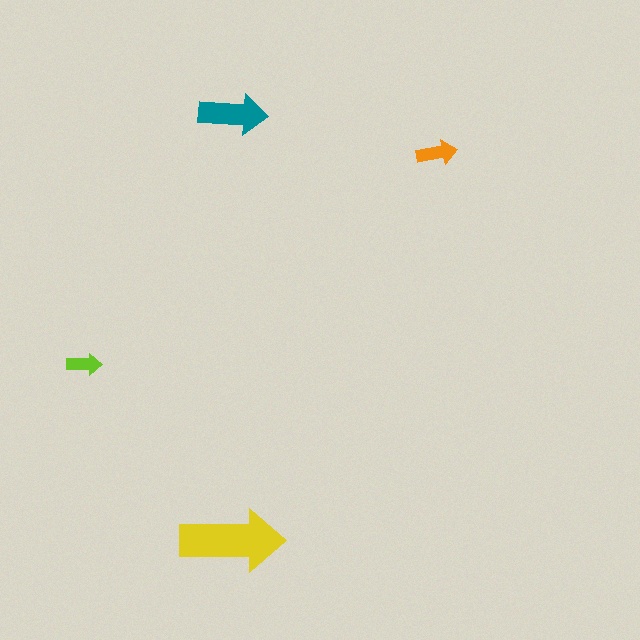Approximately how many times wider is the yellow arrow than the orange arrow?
About 2.5 times wider.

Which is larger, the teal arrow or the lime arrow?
The teal one.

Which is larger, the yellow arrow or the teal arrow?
The yellow one.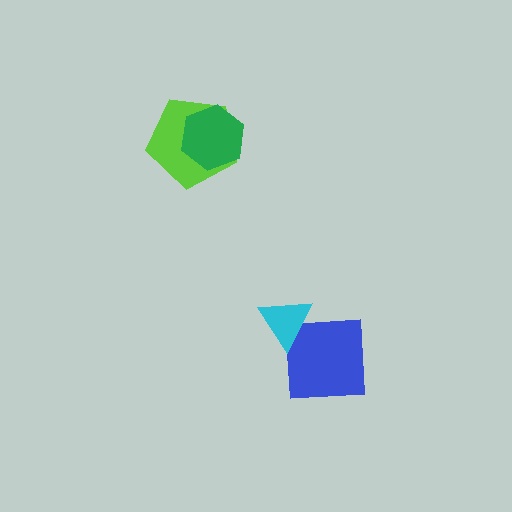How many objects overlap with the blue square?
1 object overlaps with the blue square.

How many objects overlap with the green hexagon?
1 object overlaps with the green hexagon.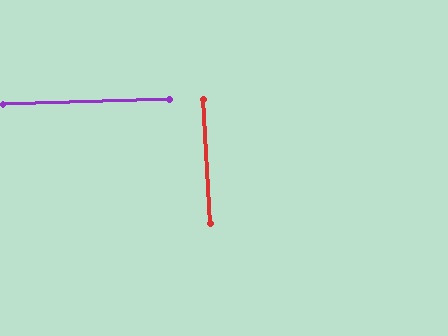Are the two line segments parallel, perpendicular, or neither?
Perpendicular — they meet at approximately 89°.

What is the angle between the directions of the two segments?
Approximately 89 degrees.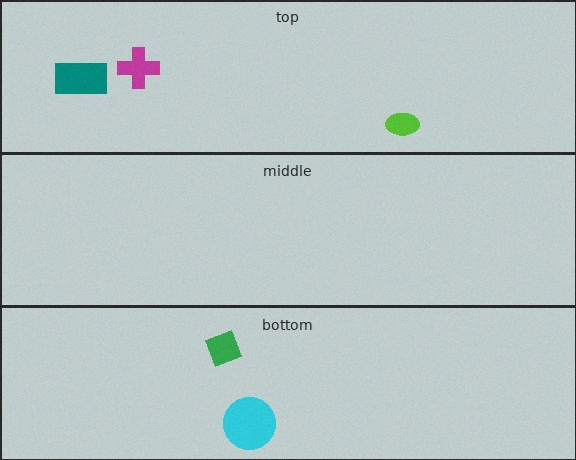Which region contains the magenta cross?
The top region.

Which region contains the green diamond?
The bottom region.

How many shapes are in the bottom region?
2.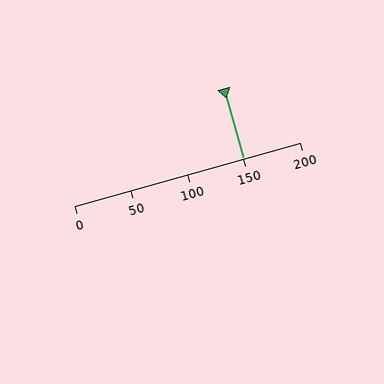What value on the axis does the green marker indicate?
The marker indicates approximately 150.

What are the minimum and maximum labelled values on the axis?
The axis runs from 0 to 200.